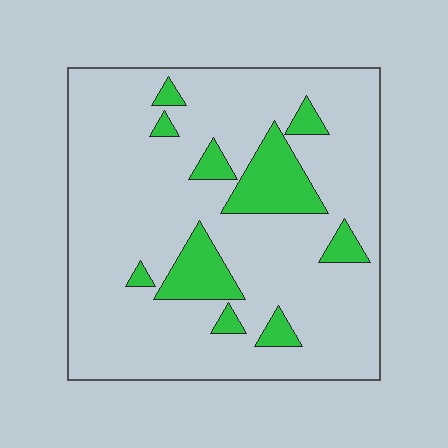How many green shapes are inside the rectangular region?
10.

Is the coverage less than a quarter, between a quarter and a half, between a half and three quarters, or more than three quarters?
Less than a quarter.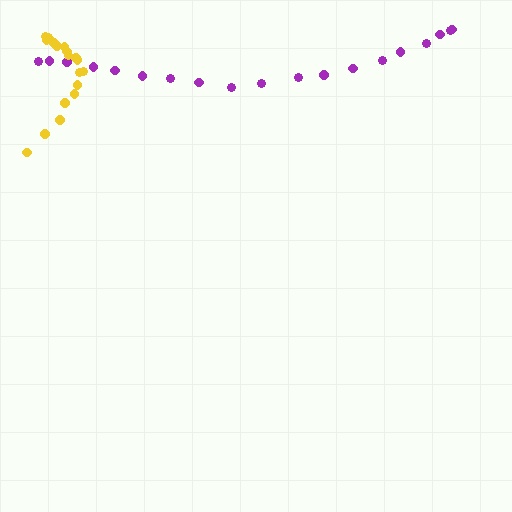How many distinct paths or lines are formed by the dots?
There are 2 distinct paths.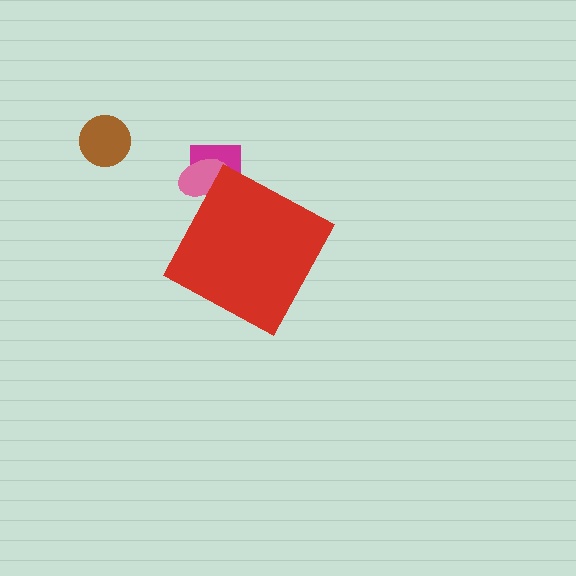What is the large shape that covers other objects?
A red diamond.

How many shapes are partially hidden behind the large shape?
2 shapes are partially hidden.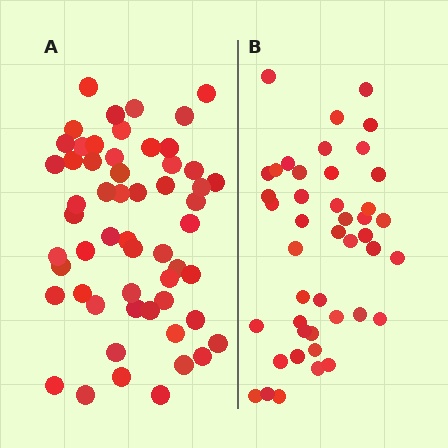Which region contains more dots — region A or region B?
Region A (the left region) has more dots.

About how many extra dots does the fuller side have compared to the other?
Region A has roughly 12 or so more dots than region B.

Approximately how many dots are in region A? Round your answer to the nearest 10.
About 60 dots. (The exact count is 56, which rounds to 60.)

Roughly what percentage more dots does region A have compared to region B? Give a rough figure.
About 25% more.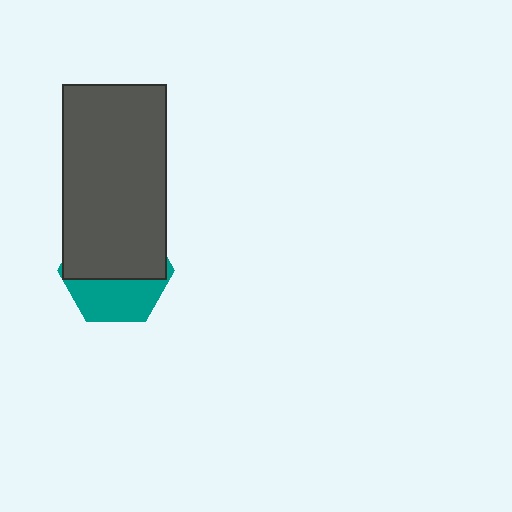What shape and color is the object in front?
The object in front is a dark gray rectangle.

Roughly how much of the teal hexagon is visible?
A small part of it is visible (roughly 40%).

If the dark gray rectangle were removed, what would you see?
You would see the complete teal hexagon.